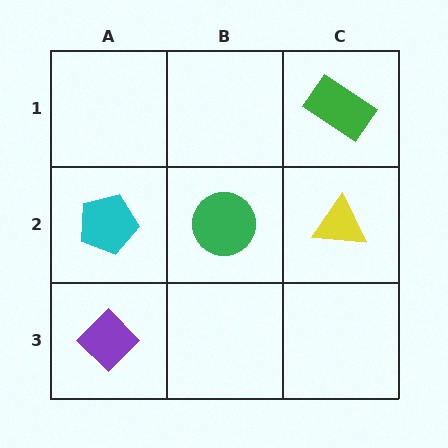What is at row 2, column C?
A yellow triangle.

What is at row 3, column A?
A purple diamond.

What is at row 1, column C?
A green rectangle.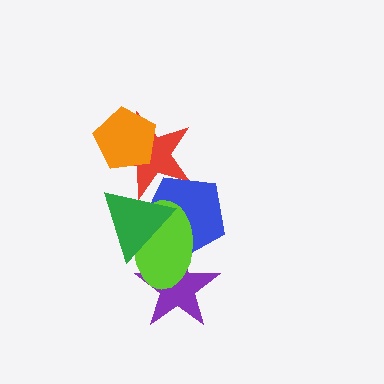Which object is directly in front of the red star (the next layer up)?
The orange pentagon is directly in front of the red star.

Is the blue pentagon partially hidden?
Yes, it is partially covered by another shape.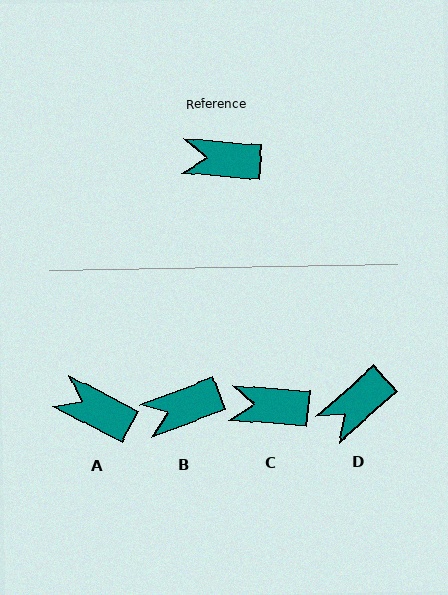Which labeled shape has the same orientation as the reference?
C.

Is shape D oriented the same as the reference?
No, it is off by about 46 degrees.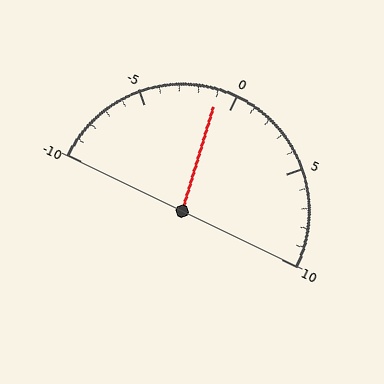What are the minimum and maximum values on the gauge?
The gauge ranges from -10 to 10.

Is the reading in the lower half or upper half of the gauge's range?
The reading is in the lower half of the range (-10 to 10).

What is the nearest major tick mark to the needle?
The nearest major tick mark is 0.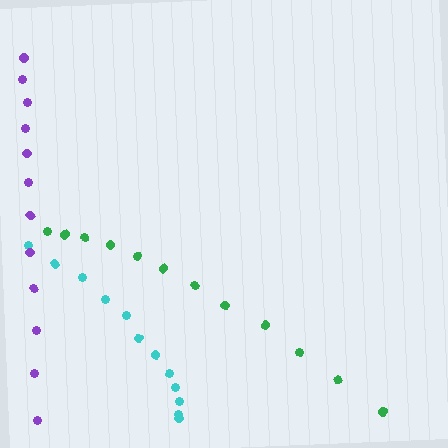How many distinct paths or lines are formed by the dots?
There are 3 distinct paths.